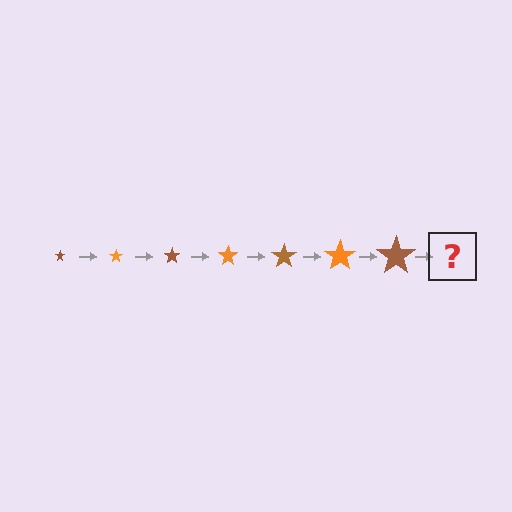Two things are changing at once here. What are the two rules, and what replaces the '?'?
The two rules are that the star grows larger each step and the color cycles through brown and orange. The '?' should be an orange star, larger than the previous one.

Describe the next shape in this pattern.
It should be an orange star, larger than the previous one.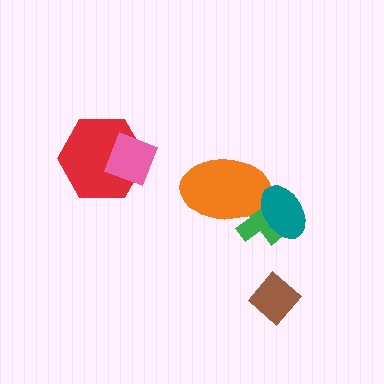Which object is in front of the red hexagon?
The pink diamond is in front of the red hexagon.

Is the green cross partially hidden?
Yes, it is partially covered by another shape.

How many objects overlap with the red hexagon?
1 object overlaps with the red hexagon.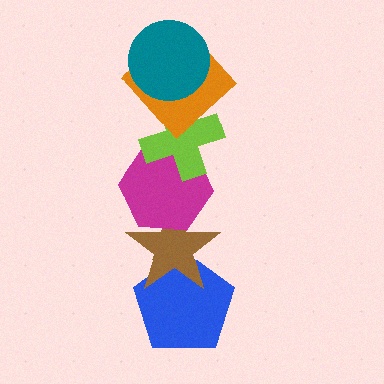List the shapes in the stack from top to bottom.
From top to bottom: the teal circle, the orange diamond, the lime cross, the magenta hexagon, the brown star, the blue pentagon.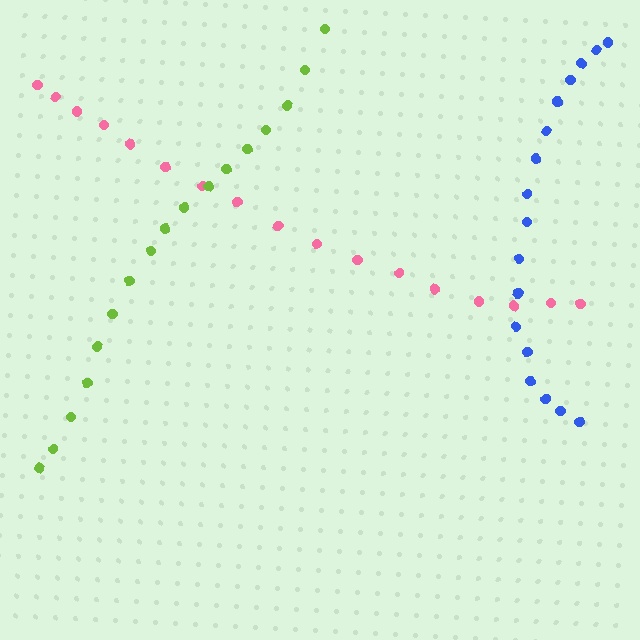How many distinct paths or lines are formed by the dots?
There are 3 distinct paths.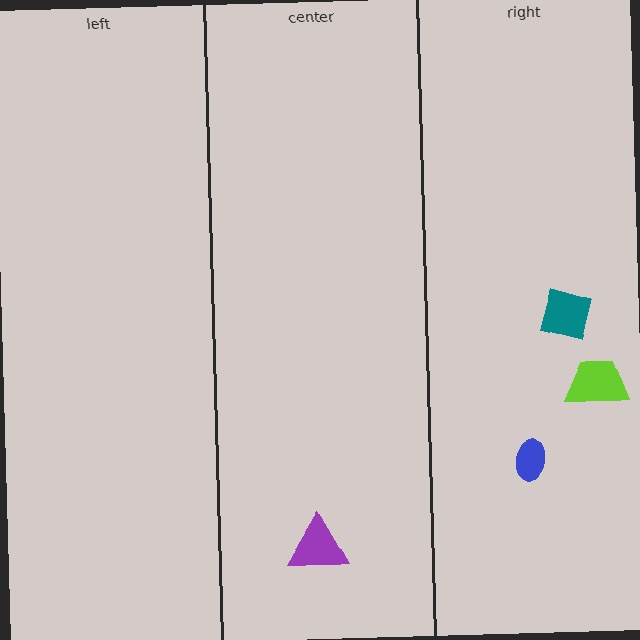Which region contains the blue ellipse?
The right region.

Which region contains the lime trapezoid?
The right region.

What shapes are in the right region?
The blue ellipse, the lime trapezoid, the teal square.